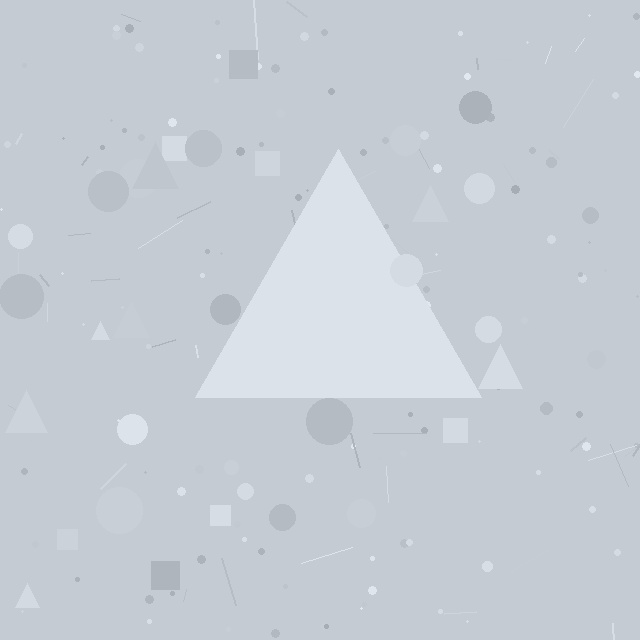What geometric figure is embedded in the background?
A triangle is embedded in the background.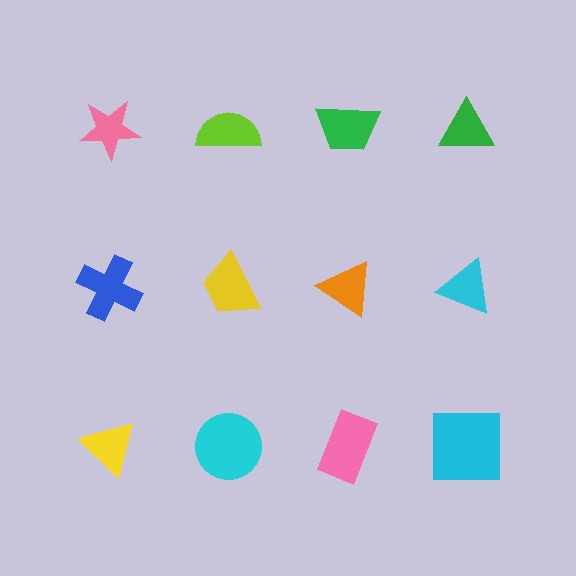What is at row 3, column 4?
A cyan square.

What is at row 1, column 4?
A green triangle.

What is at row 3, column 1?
A yellow triangle.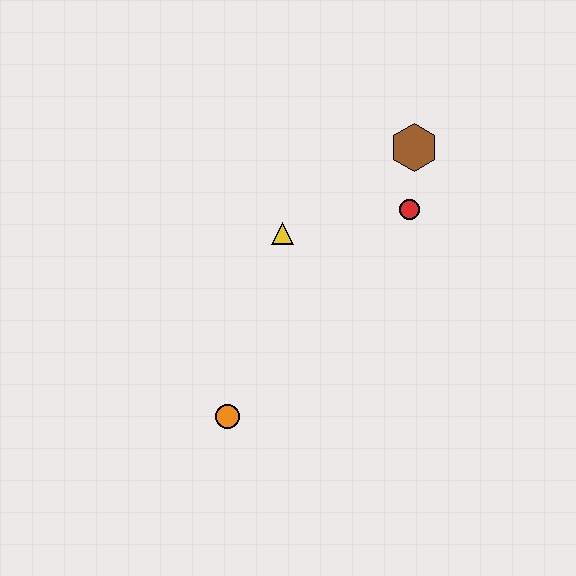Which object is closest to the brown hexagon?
The red circle is closest to the brown hexagon.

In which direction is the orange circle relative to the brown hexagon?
The orange circle is below the brown hexagon.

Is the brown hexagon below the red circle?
No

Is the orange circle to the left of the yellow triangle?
Yes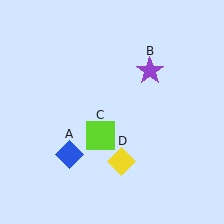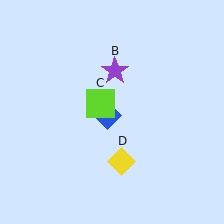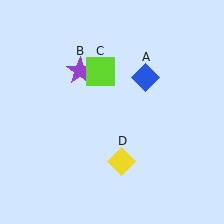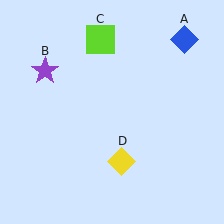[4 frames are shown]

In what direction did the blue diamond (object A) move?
The blue diamond (object A) moved up and to the right.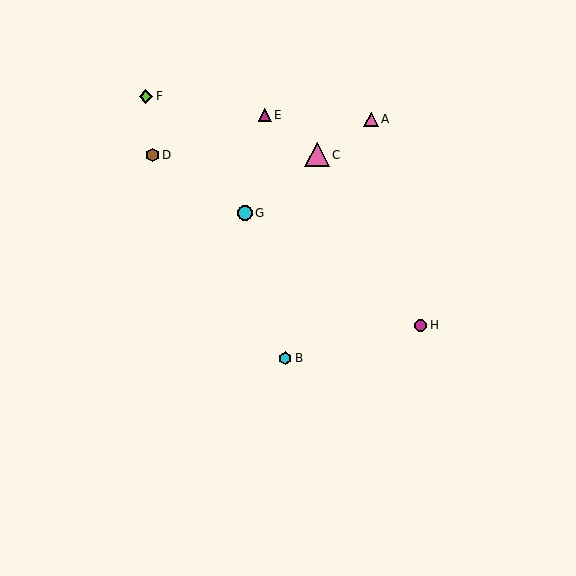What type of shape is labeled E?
Shape E is a magenta triangle.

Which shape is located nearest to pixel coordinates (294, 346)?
The cyan hexagon (labeled B) at (285, 358) is nearest to that location.